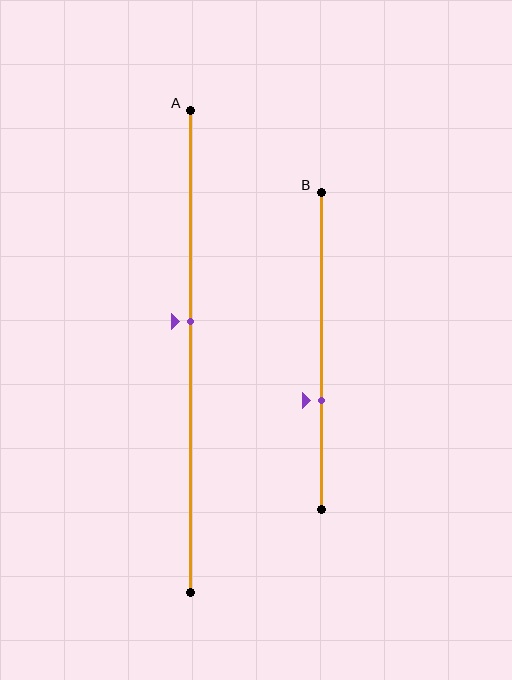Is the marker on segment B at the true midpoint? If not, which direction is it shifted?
No, the marker on segment B is shifted downward by about 16% of the segment length.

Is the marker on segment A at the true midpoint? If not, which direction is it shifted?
No, the marker on segment A is shifted upward by about 6% of the segment length.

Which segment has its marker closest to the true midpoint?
Segment A has its marker closest to the true midpoint.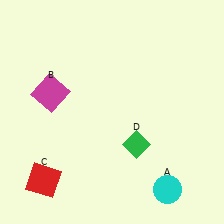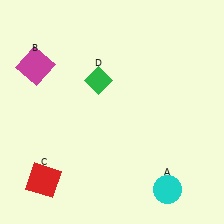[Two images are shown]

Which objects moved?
The objects that moved are: the magenta square (B), the green diamond (D).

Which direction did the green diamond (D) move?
The green diamond (D) moved up.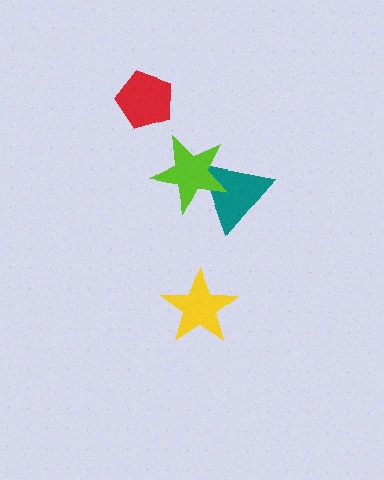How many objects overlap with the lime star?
1 object overlaps with the lime star.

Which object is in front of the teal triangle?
The lime star is in front of the teal triangle.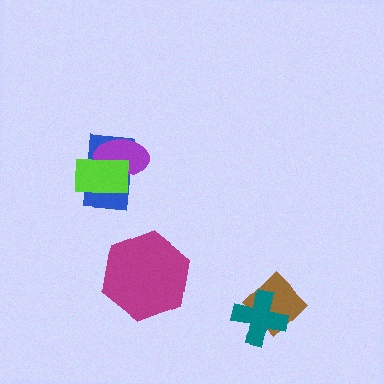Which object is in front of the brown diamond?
The teal cross is in front of the brown diamond.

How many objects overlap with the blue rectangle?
2 objects overlap with the blue rectangle.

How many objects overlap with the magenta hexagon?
0 objects overlap with the magenta hexagon.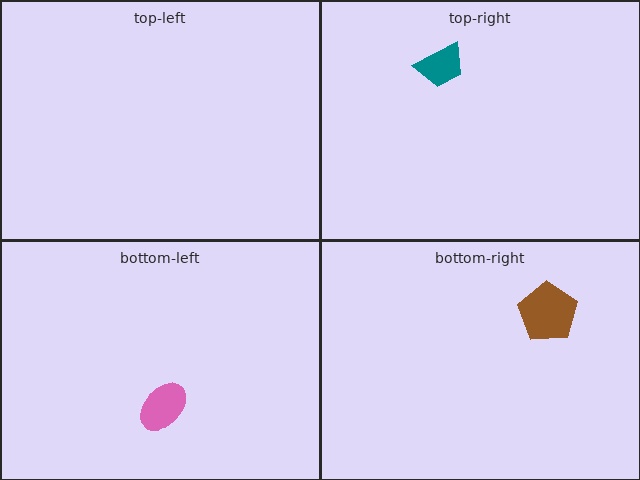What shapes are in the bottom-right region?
The brown pentagon.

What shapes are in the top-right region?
The teal trapezoid.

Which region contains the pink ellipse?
The bottom-left region.